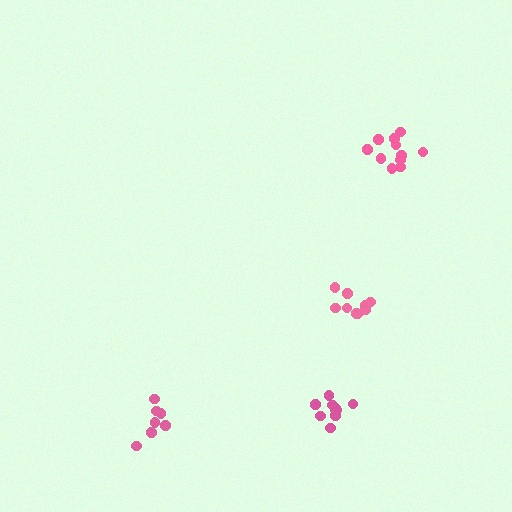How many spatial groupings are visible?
There are 4 spatial groupings.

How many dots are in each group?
Group 1: 7 dots, Group 2: 11 dots, Group 3: 11 dots, Group 4: 9 dots (38 total).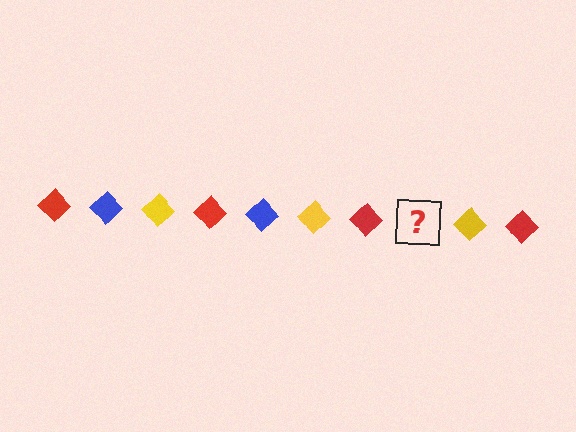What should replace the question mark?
The question mark should be replaced with a blue diamond.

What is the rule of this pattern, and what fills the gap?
The rule is that the pattern cycles through red, blue, yellow diamonds. The gap should be filled with a blue diamond.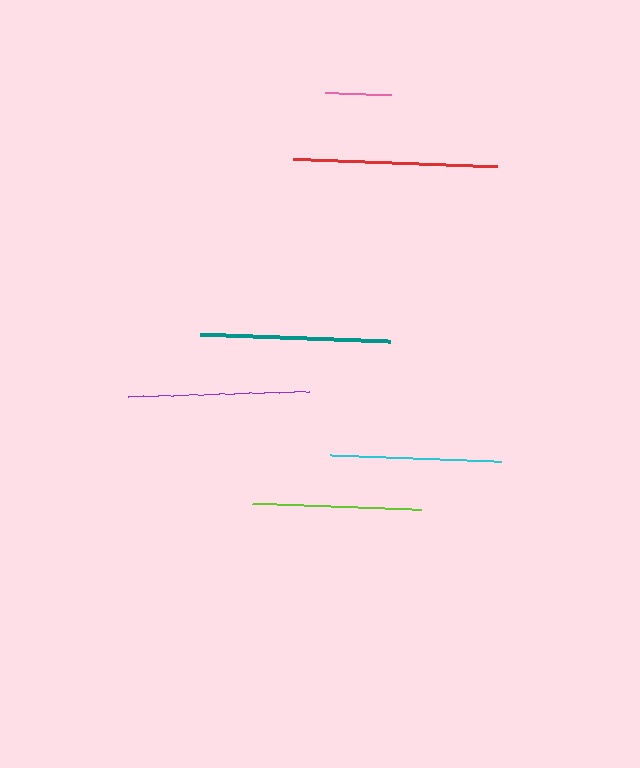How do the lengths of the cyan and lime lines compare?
The cyan and lime lines are approximately the same length.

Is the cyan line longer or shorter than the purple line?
The purple line is longer than the cyan line.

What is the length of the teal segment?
The teal segment is approximately 190 pixels long.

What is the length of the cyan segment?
The cyan segment is approximately 171 pixels long.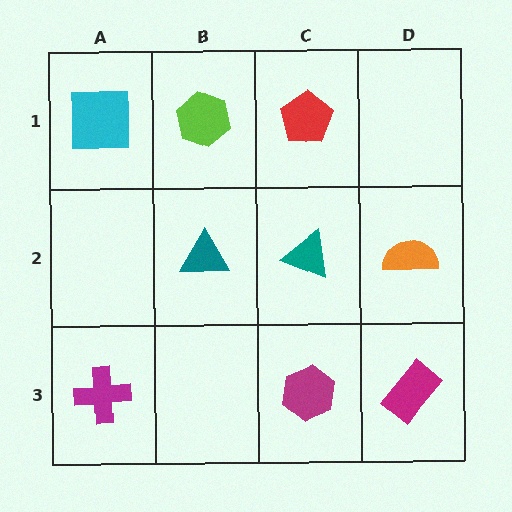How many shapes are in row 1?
3 shapes.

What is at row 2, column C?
A teal triangle.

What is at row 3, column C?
A magenta hexagon.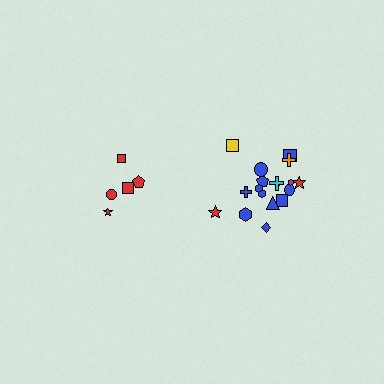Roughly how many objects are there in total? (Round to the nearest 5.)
Roughly 25 objects in total.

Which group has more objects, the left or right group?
The right group.